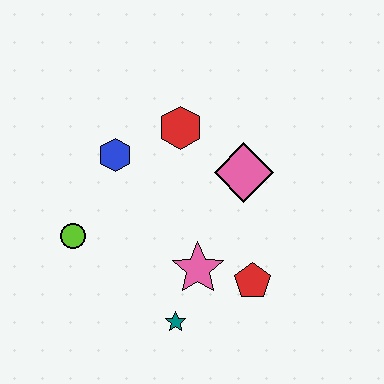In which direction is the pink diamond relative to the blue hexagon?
The pink diamond is to the right of the blue hexagon.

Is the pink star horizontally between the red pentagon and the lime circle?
Yes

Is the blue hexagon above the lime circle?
Yes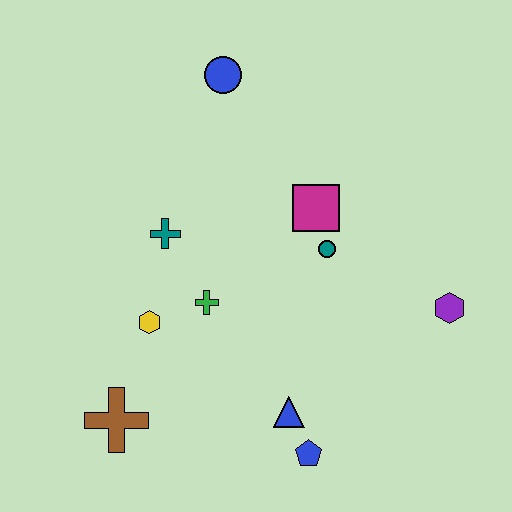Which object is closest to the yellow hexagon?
The green cross is closest to the yellow hexagon.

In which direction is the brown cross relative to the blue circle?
The brown cross is below the blue circle.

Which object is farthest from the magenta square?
The brown cross is farthest from the magenta square.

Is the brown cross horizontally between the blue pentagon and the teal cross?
No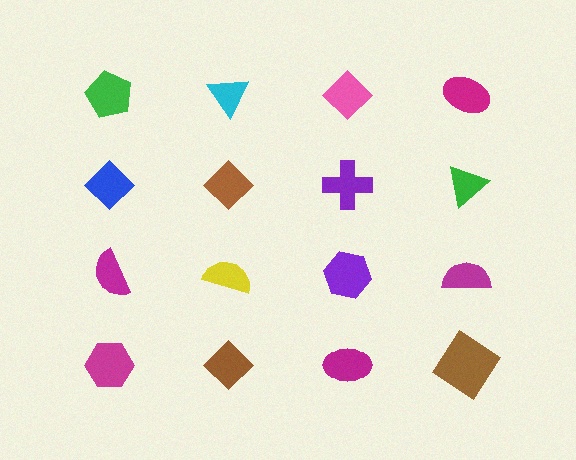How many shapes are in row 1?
4 shapes.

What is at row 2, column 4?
A green triangle.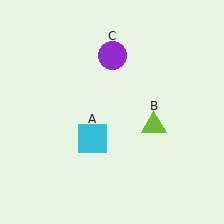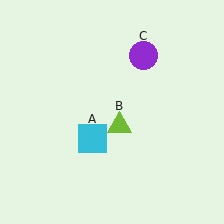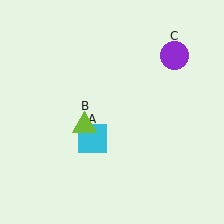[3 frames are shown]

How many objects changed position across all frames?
2 objects changed position: lime triangle (object B), purple circle (object C).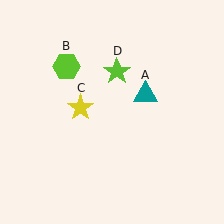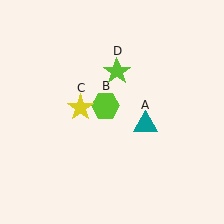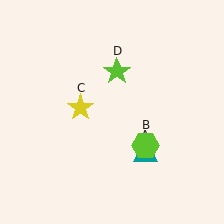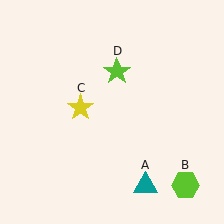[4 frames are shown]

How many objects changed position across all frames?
2 objects changed position: teal triangle (object A), lime hexagon (object B).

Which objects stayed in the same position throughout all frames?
Yellow star (object C) and lime star (object D) remained stationary.